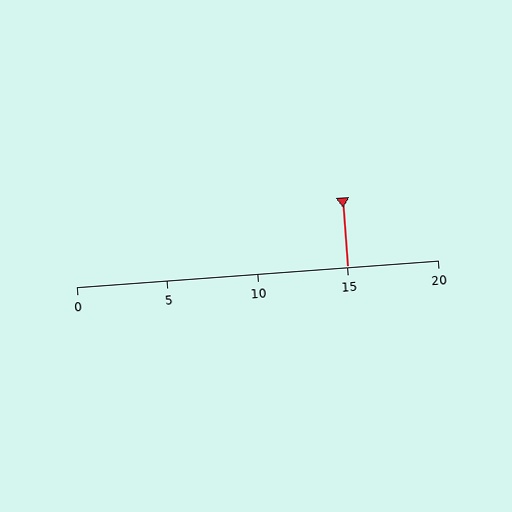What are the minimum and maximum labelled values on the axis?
The axis runs from 0 to 20.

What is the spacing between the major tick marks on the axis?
The major ticks are spaced 5 apart.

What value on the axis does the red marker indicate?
The marker indicates approximately 15.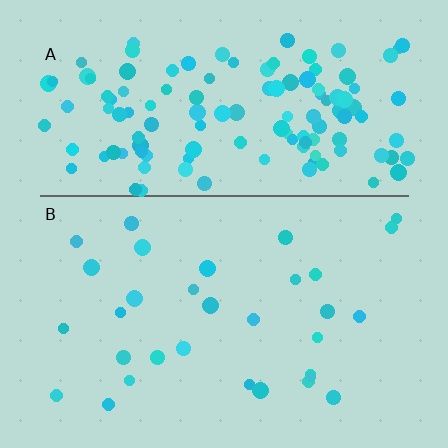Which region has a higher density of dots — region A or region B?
A (the top).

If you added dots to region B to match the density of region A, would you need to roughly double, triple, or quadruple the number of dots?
Approximately quadruple.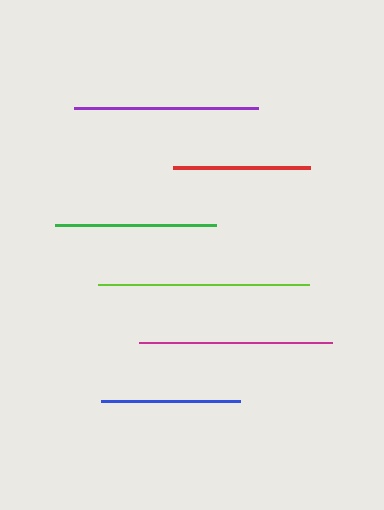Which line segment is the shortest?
The red line is the shortest at approximately 137 pixels.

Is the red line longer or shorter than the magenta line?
The magenta line is longer than the red line.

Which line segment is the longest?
The lime line is the longest at approximately 212 pixels.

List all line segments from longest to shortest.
From longest to shortest: lime, magenta, purple, green, blue, red.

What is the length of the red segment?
The red segment is approximately 137 pixels long.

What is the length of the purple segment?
The purple segment is approximately 183 pixels long.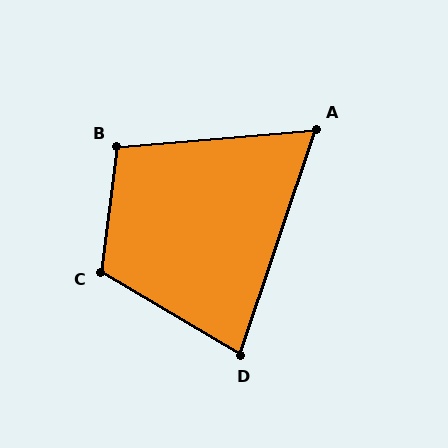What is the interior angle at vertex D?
Approximately 78 degrees (acute).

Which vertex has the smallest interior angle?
A, at approximately 66 degrees.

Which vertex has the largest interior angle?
C, at approximately 114 degrees.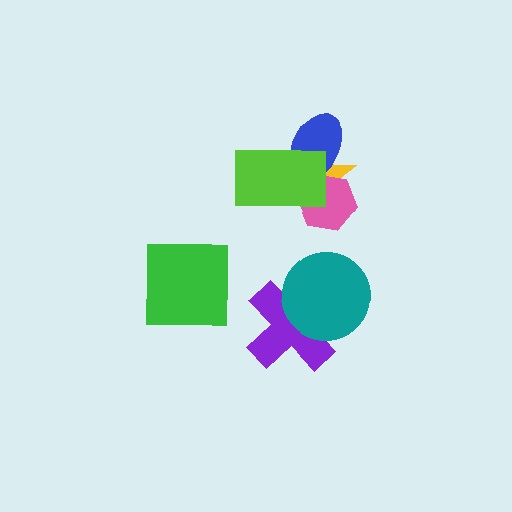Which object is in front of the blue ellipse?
The lime rectangle is in front of the blue ellipse.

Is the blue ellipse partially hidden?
Yes, it is partially covered by another shape.